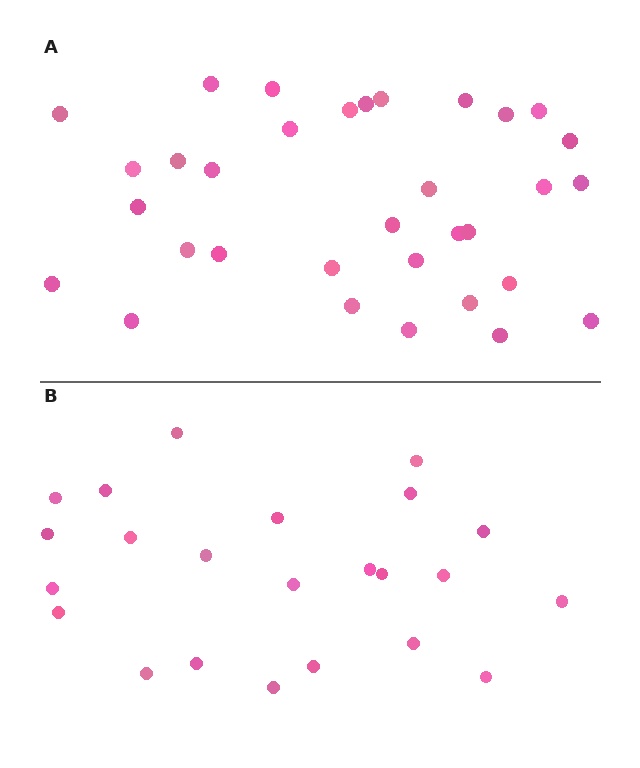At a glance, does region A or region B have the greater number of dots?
Region A (the top region) has more dots.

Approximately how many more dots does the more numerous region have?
Region A has roughly 10 or so more dots than region B.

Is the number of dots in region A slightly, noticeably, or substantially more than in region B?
Region A has noticeably more, but not dramatically so. The ratio is roughly 1.4 to 1.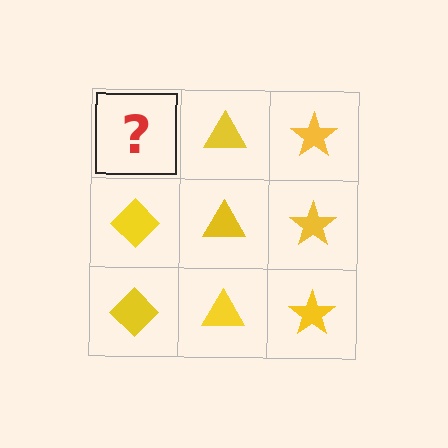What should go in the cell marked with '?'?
The missing cell should contain a yellow diamond.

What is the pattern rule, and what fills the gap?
The rule is that each column has a consistent shape. The gap should be filled with a yellow diamond.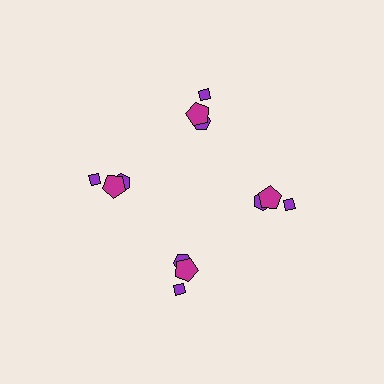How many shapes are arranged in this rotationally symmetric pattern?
There are 12 shapes, arranged in 4 groups of 3.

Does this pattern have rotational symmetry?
Yes, this pattern has 4-fold rotational symmetry. It looks the same after rotating 90 degrees around the center.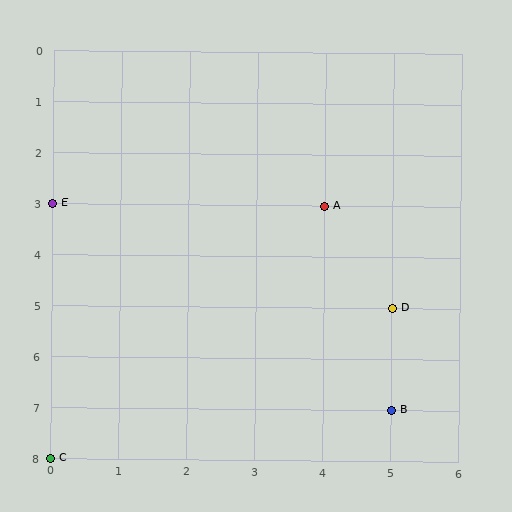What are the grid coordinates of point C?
Point C is at grid coordinates (0, 8).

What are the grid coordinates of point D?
Point D is at grid coordinates (5, 5).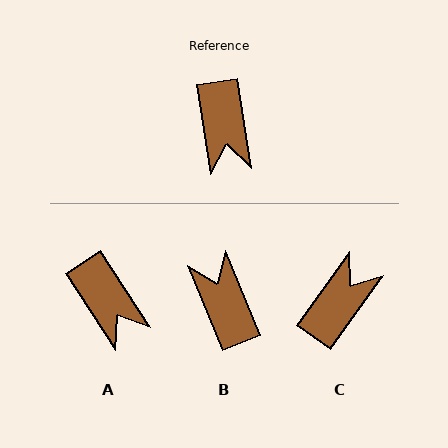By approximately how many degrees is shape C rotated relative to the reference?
Approximately 136 degrees counter-clockwise.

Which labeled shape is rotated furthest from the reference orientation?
B, about 166 degrees away.